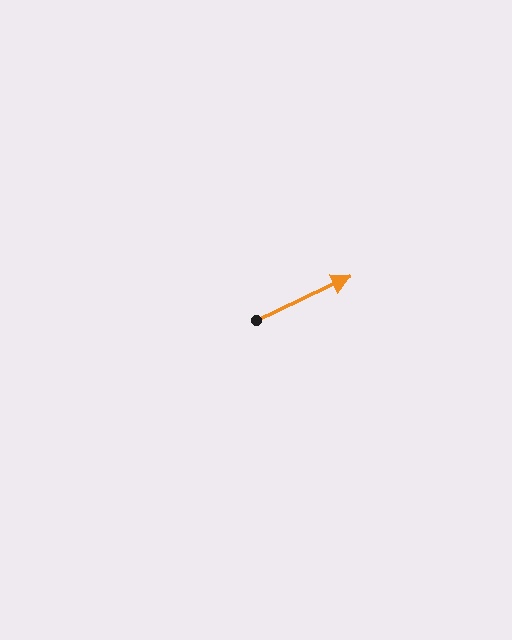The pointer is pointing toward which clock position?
Roughly 2 o'clock.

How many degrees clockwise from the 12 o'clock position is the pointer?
Approximately 65 degrees.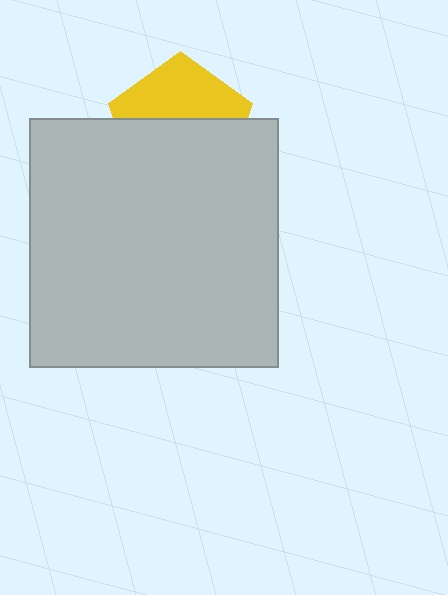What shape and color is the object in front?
The object in front is a light gray square.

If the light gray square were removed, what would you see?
You would see the complete yellow pentagon.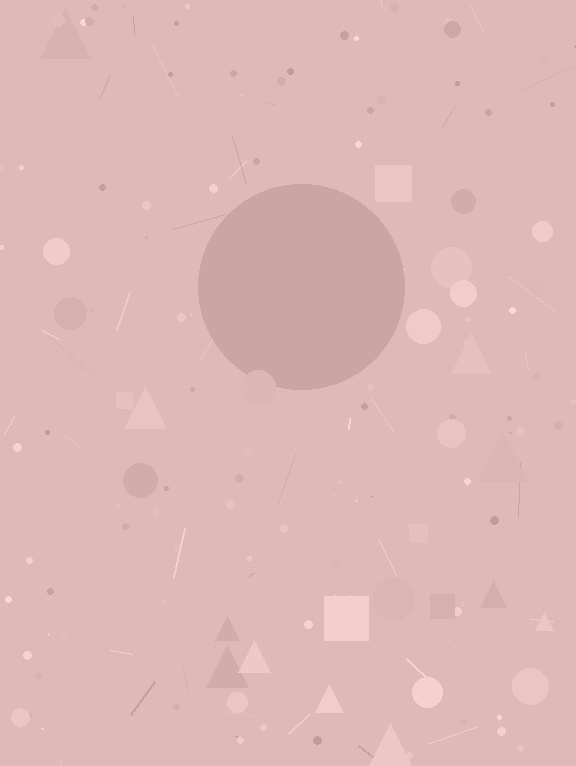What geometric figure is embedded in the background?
A circle is embedded in the background.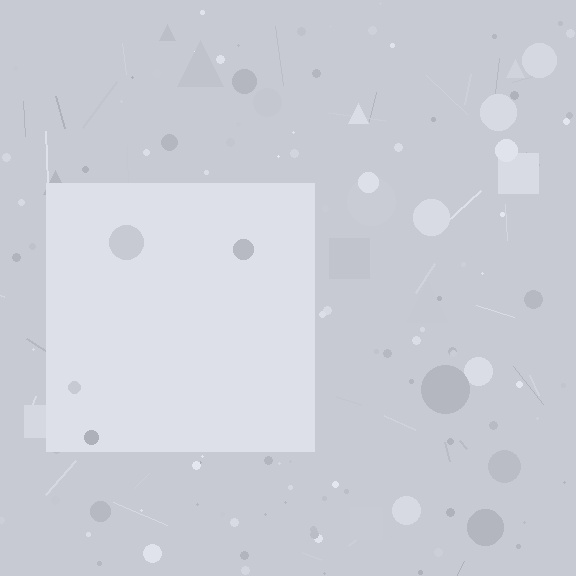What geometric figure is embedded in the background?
A square is embedded in the background.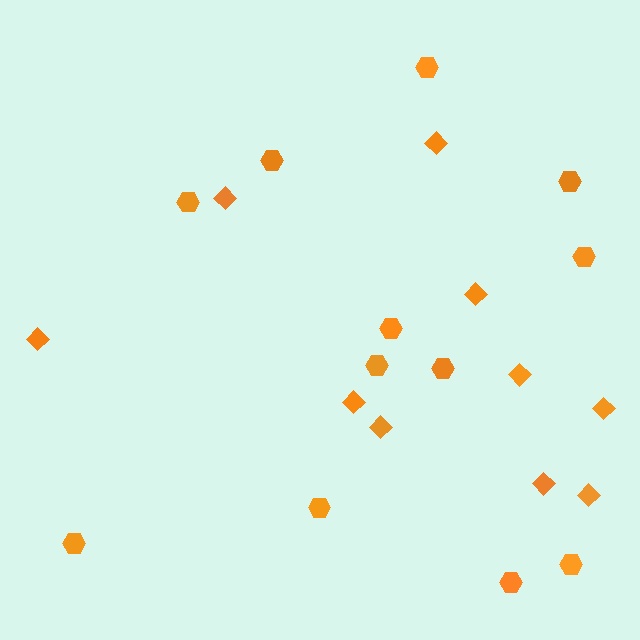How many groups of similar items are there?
There are 2 groups: one group of hexagons (12) and one group of diamonds (10).